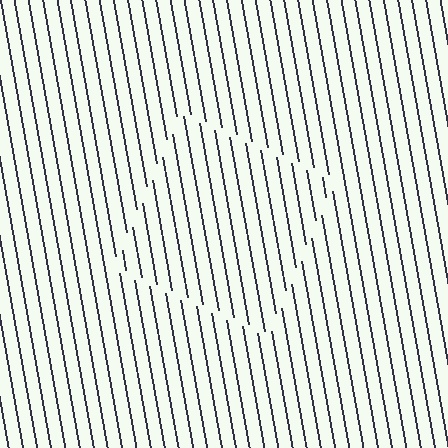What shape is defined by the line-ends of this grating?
An illusory square. The interior of the shape contains the same grating, shifted by half a period — the contour is defined by the phase discontinuity where line-ends from the inner and outer gratings abut.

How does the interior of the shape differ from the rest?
The interior of the shape contains the same grating, shifted by half a period — the contour is defined by the phase discontinuity where line-ends from the inner and outer gratings abut.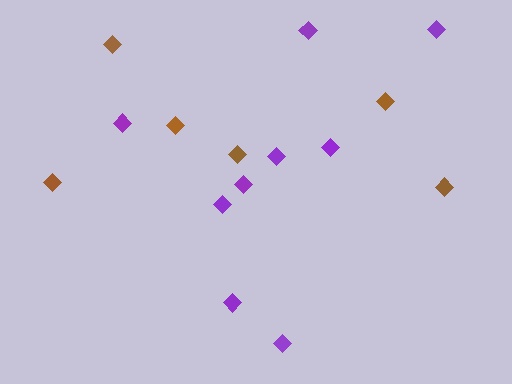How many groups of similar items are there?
There are 2 groups: one group of brown diamonds (6) and one group of purple diamonds (9).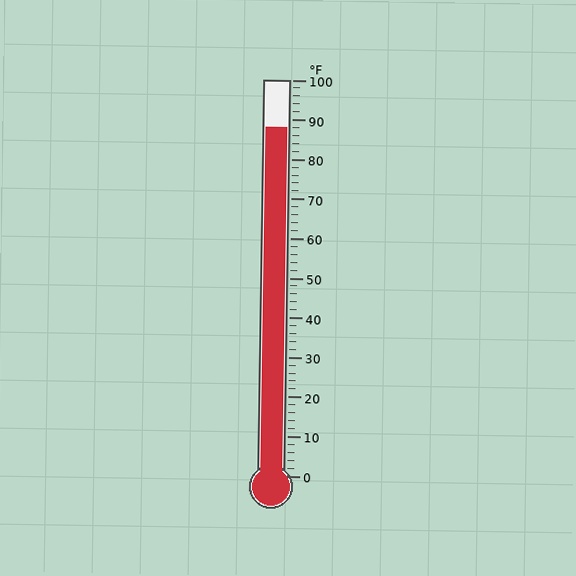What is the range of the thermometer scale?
The thermometer scale ranges from 0°F to 100°F.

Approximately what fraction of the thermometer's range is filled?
The thermometer is filled to approximately 90% of its range.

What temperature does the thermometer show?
The thermometer shows approximately 88°F.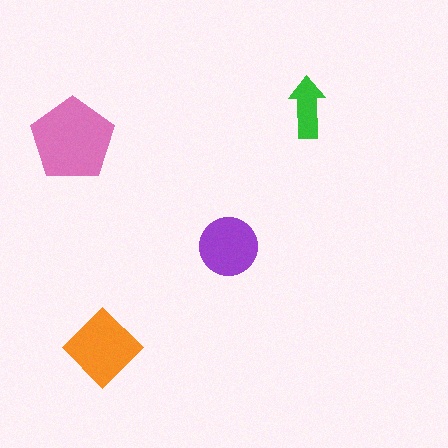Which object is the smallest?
The green arrow.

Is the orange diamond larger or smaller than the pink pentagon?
Smaller.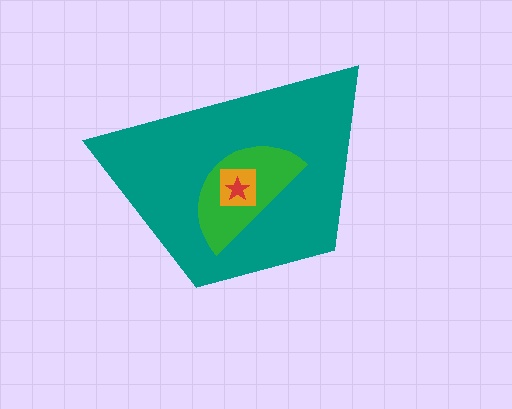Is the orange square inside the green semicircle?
Yes.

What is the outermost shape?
The teal trapezoid.